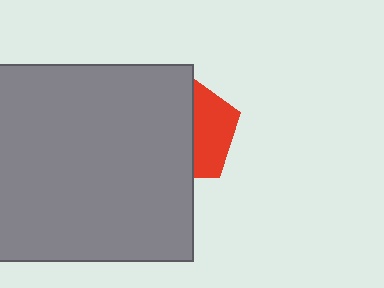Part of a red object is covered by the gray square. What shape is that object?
It is a pentagon.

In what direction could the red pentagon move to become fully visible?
The red pentagon could move right. That would shift it out from behind the gray square entirely.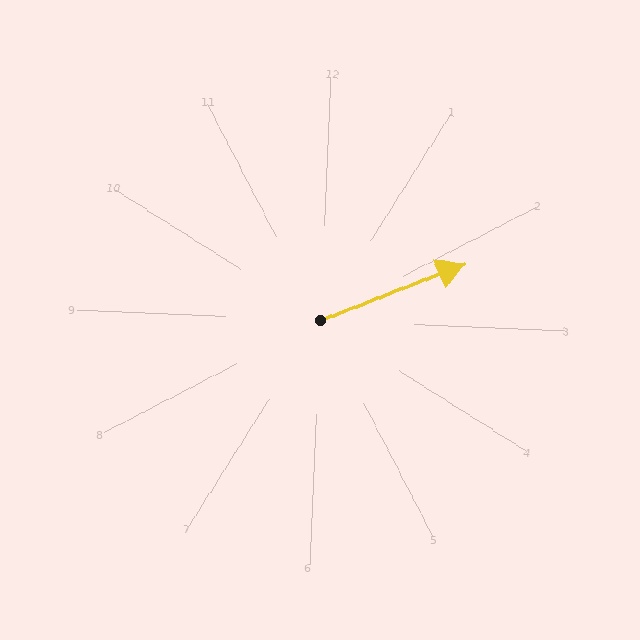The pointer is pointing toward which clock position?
Roughly 2 o'clock.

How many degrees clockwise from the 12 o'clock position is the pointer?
Approximately 66 degrees.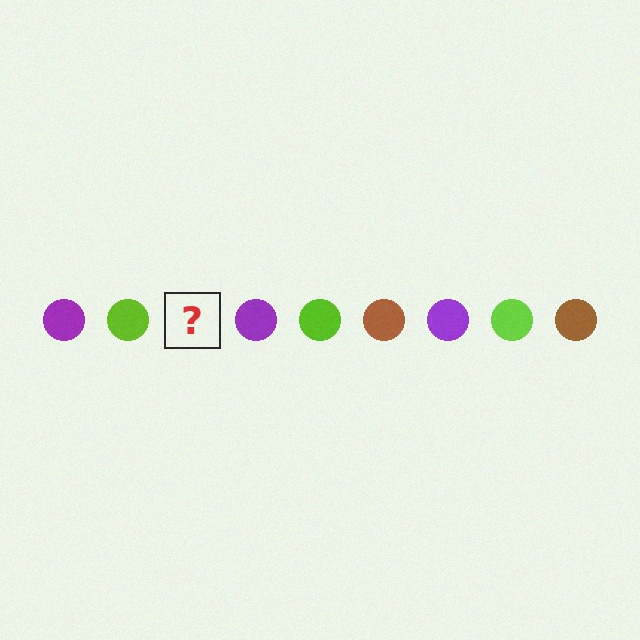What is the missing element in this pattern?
The missing element is a brown circle.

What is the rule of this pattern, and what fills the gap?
The rule is that the pattern cycles through purple, lime, brown circles. The gap should be filled with a brown circle.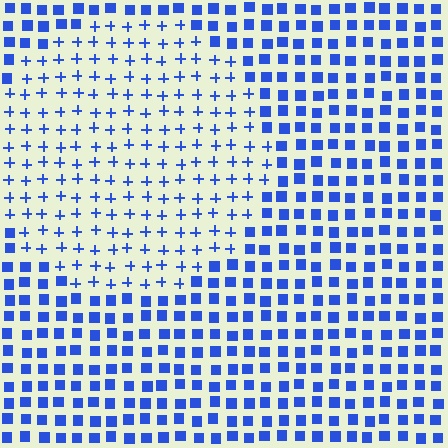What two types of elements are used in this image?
The image uses plus signs inside the circle region and squares outside it.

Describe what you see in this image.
The image is filled with small blue elements arranged in a uniform grid. A circle-shaped region contains plus signs, while the surrounding area contains squares. The boundary is defined purely by the change in element shape.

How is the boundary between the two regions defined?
The boundary is defined by a change in element shape: plus signs inside vs. squares outside. All elements share the same color and spacing.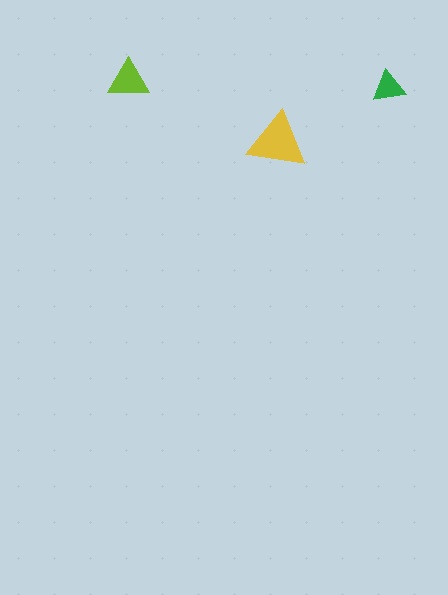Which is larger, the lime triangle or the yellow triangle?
The yellow one.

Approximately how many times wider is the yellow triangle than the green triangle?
About 2 times wider.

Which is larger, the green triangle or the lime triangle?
The lime one.